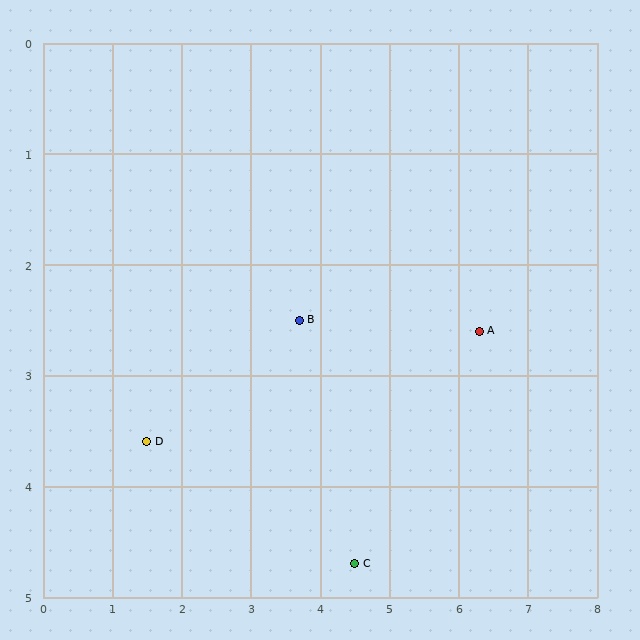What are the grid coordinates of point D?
Point D is at approximately (1.5, 3.6).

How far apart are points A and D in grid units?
Points A and D are about 4.9 grid units apart.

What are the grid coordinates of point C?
Point C is at approximately (4.5, 4.7).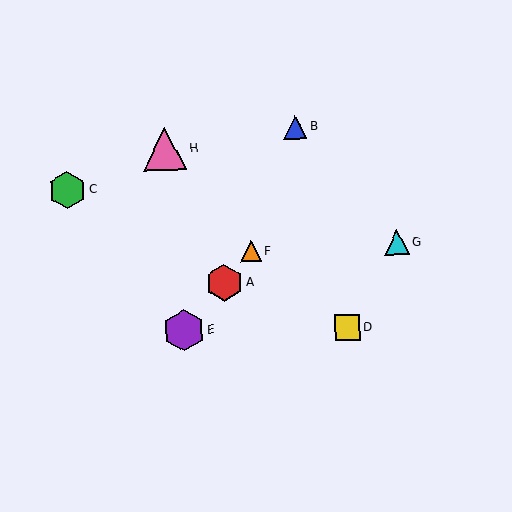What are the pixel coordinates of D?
Object D is at (347, 328).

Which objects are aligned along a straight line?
Objects A, E, F are aligned along a straight line.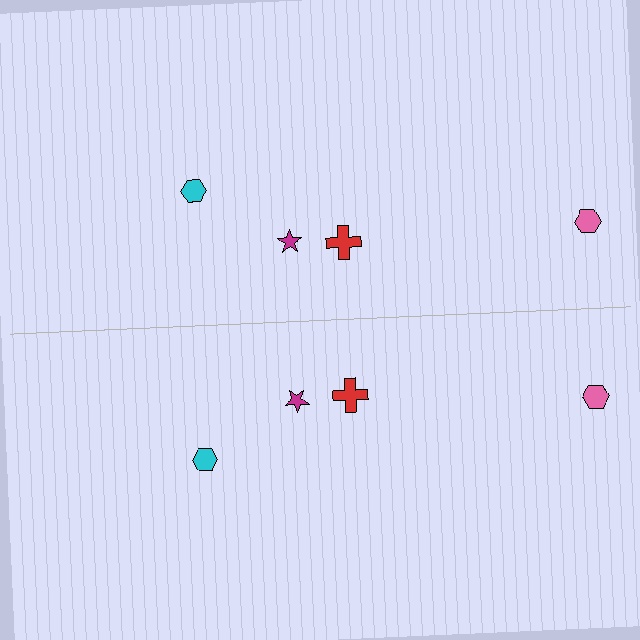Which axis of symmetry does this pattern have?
The pattern has a horizontal axis of symmetry running through the center of the image.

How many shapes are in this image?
There are 8 shapes in this image.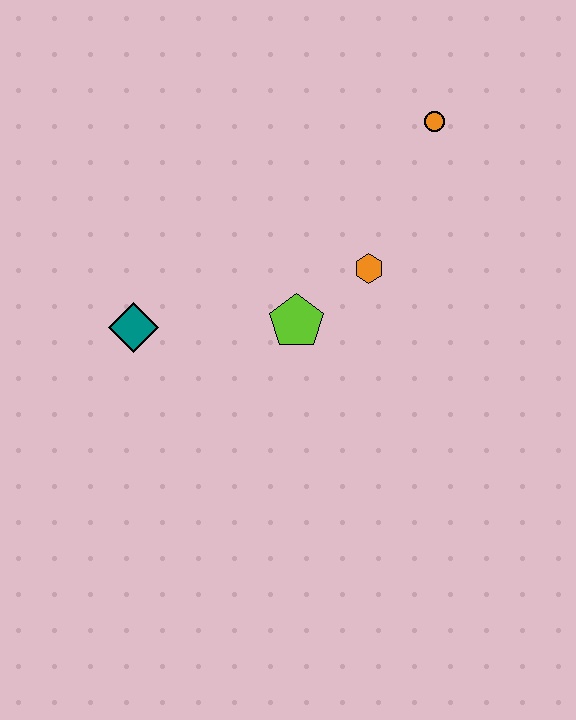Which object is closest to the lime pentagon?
The orange hexagon is closest to the lime pentagon.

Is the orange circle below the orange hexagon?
No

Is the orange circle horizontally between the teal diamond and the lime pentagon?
No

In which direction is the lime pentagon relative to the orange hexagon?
The lime pentagon is to the left of the orange hexagon.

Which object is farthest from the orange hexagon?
The teal diamond is farthest from the orange hexagon.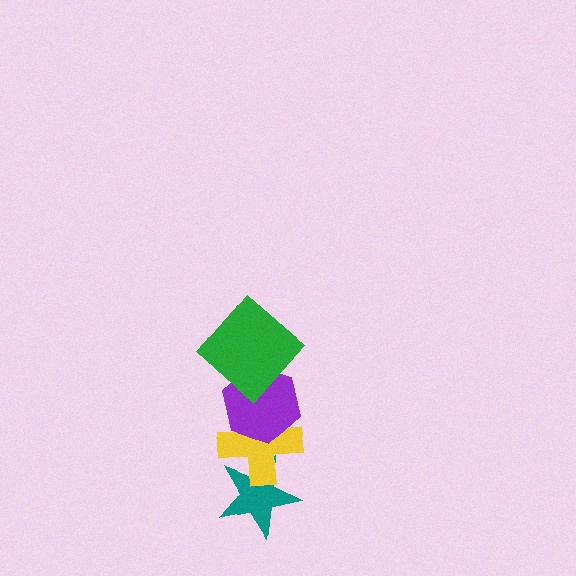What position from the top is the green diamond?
The green diamond is 1st from the top.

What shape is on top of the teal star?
The yellow cross is on top of the teal star.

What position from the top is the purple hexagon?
The purple hexagon is 2nd from the top.